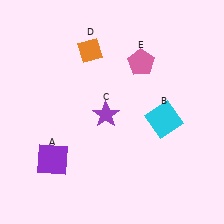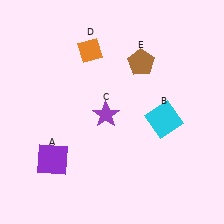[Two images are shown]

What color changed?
The pentagon (E) changed from pink in Image 1 to brown in Image 2.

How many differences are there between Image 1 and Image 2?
There is 1 difference between the two images.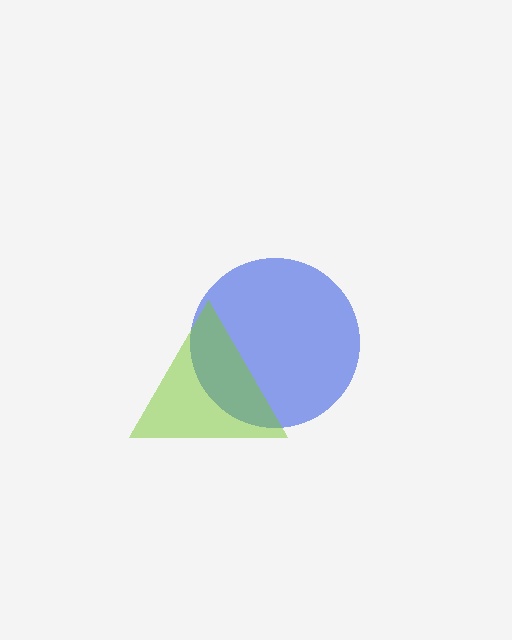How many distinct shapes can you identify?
There are 2 distinct shapes: a blue circle, a lime triangle.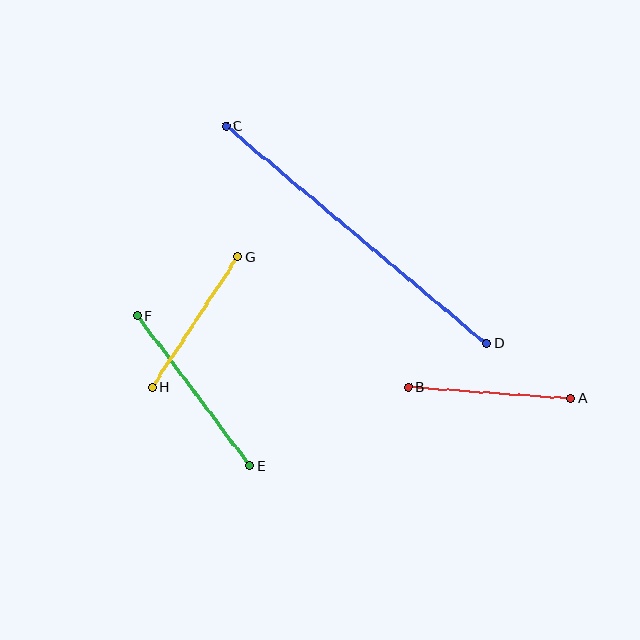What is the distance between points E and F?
The distance is approximately 188 pixels.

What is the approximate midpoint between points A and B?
The midpoint is at approximately (490, 393) pixels.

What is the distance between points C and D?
The distance is approximately 339 pixels.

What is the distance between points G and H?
The distance is approximately 157 pixels.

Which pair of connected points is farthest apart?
Points C and D are farthest apart.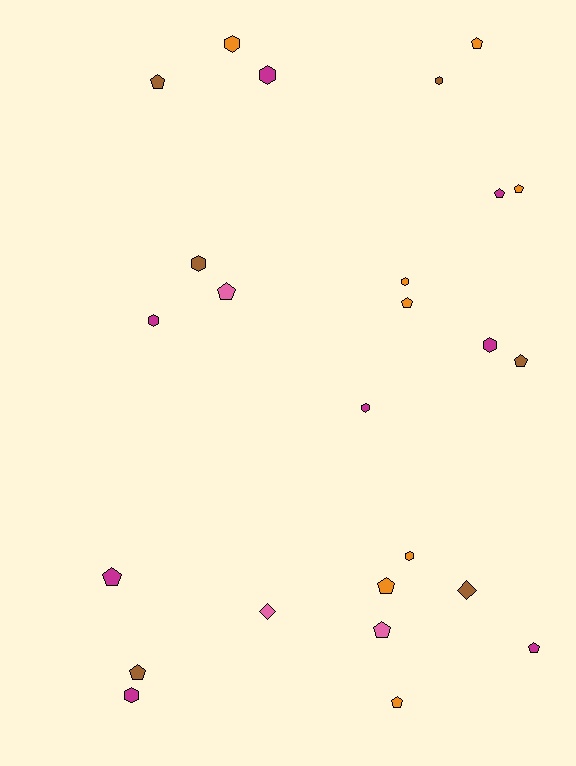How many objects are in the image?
There are 25 objects.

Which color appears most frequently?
Magenta, with 8 objects.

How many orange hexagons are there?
There are 3 orange hexagons.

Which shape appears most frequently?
Pentagon, with 13 objects.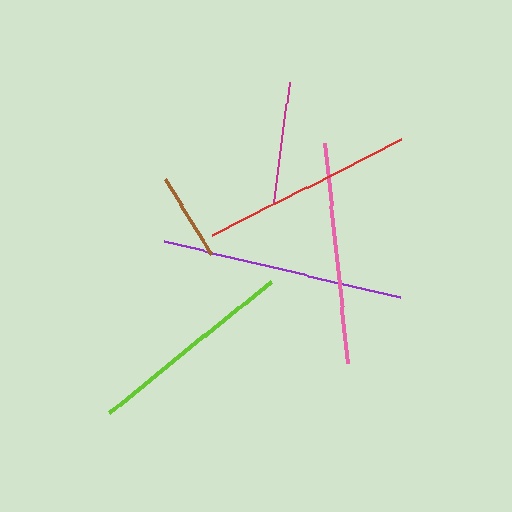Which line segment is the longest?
The purple line is the longest at approximately 242 pixels.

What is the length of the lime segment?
The lime segment is approximately 208 pixels long.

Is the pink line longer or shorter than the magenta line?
The pink line is longer than the magenta line.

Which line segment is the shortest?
The brown line is the shortest at approximately 87 pixels.